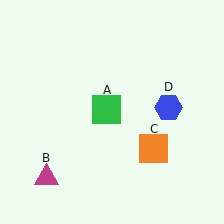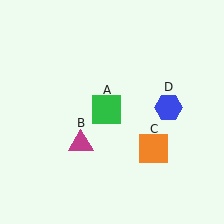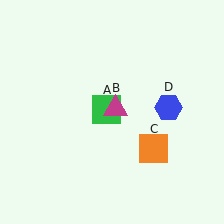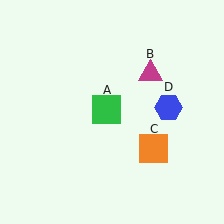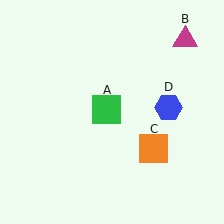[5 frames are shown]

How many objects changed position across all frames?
1 object changed position: magenta triangle (object B).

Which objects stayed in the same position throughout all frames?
Green square (object A) and orange square (object C) and blue hexagon (object D) remained stationary.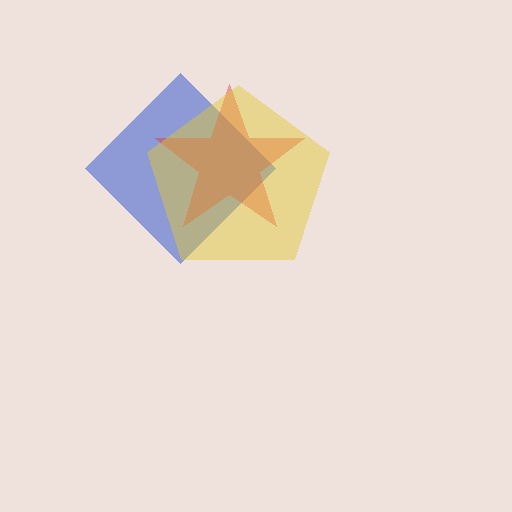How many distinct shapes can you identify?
There are 3 distinct shapes: a blue diamond, a red star, a yellow pentagon.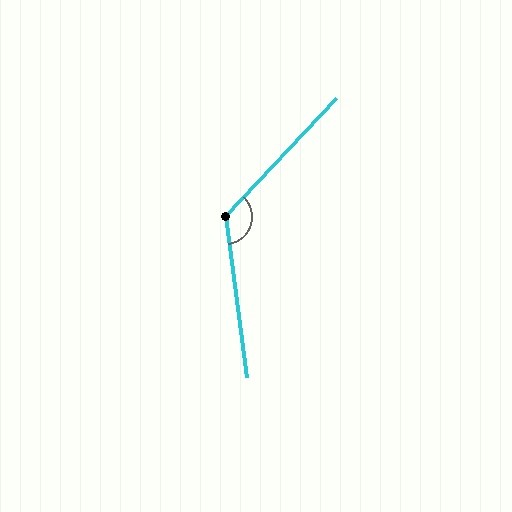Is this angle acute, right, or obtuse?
It is obtuse.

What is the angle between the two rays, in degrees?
Approximately 130 degrees.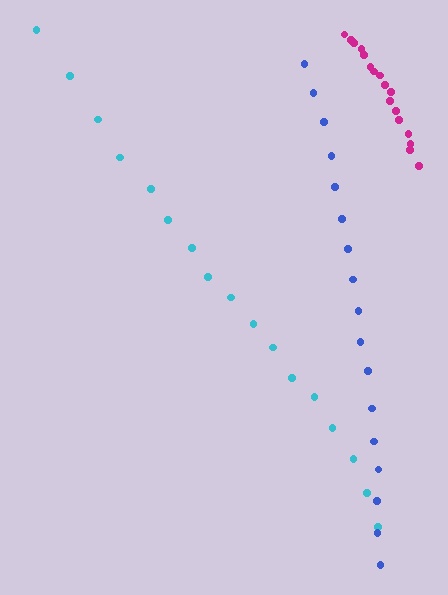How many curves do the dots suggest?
There are 3 distinct paths.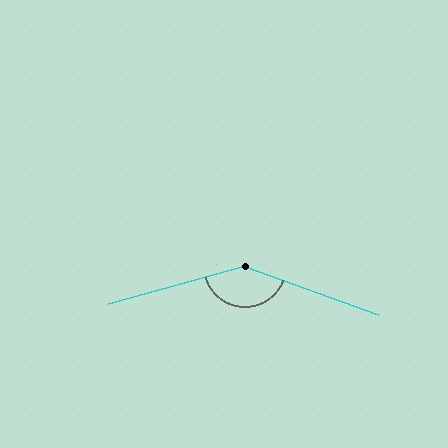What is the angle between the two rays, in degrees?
Approximately 145 degrees.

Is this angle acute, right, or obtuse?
It is obtuse.